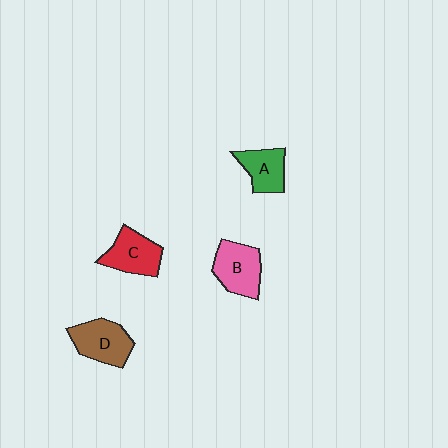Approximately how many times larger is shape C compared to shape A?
Approximately 1.2 times.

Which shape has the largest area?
Shape D (brown).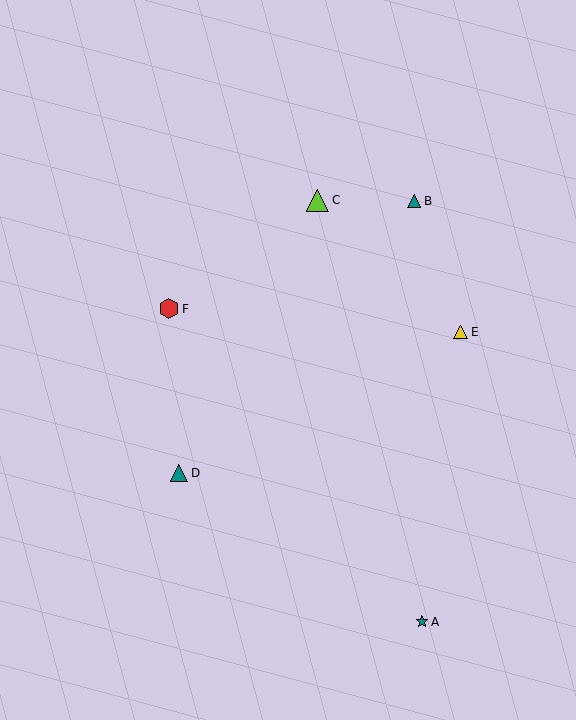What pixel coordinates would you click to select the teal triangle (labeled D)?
Click at (179, 473) to select the teal triangle D.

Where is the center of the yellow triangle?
The center of the yellow triangle is at (461, 332).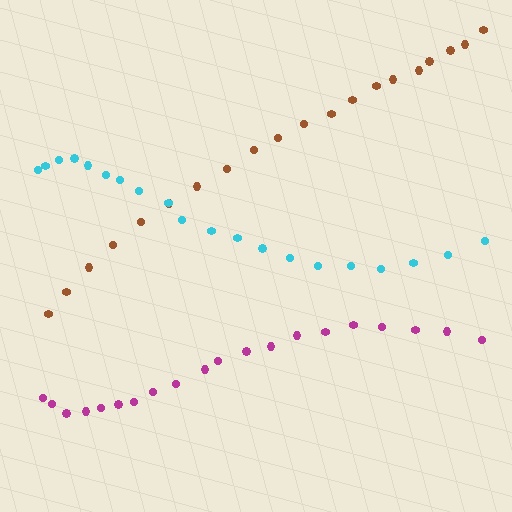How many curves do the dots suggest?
There are 3 distinct paths.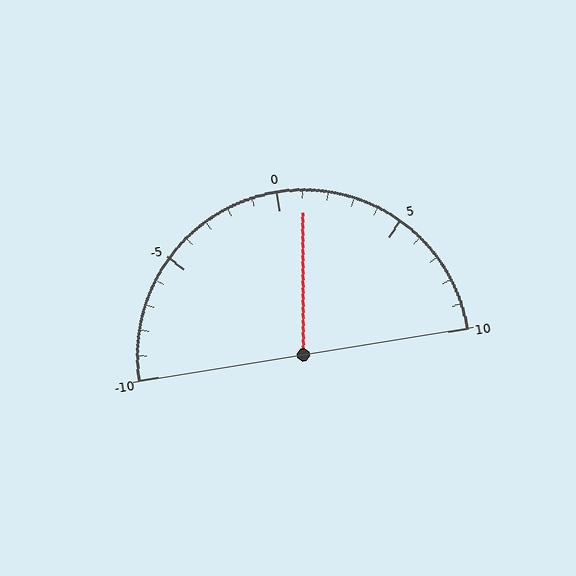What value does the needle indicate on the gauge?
The needle indicates approximately 1.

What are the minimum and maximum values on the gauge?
The gauge ranges from -10 to 10.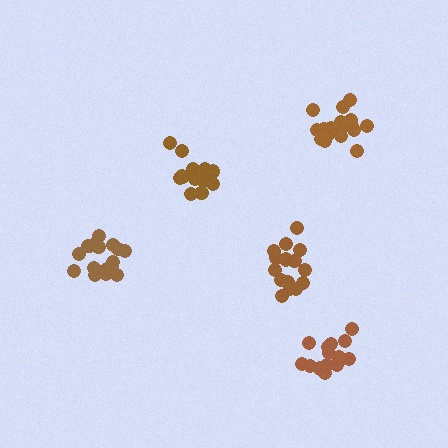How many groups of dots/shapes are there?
There are 5 groups.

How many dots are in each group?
Group 1: 19 dots, Group 2: 20 dots, Group 3: 15 dots, Group 4: 18 dots, Group 5: 15 dots (87 total).